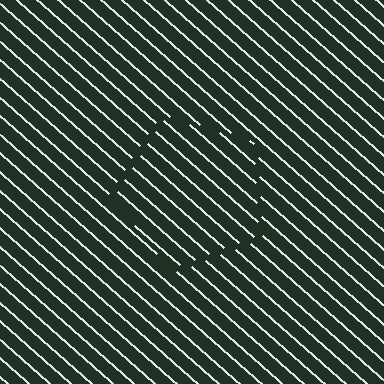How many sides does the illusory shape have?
5 sides — the line-ends trace a pentagon.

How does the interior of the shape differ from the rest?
The interior of the shape contains the same grating, shifted by half a period — the contour is defined by the phase discontinuity where line-ends from the inner and outer gratings abut.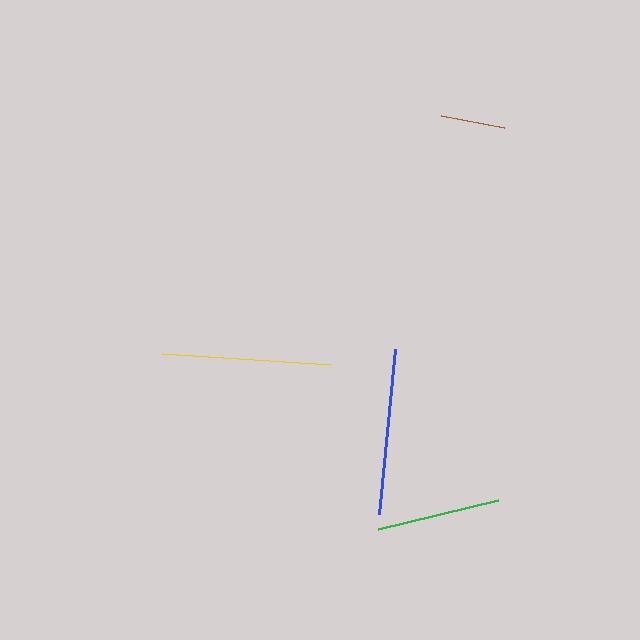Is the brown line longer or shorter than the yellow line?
The yellow line is longer than the brown line.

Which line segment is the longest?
The yellow line is the longest at approximately 168 pixels.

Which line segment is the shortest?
The brown line is the shortest at approximately 65 pixels.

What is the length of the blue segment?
The blue segment is approximately 165 pixels long.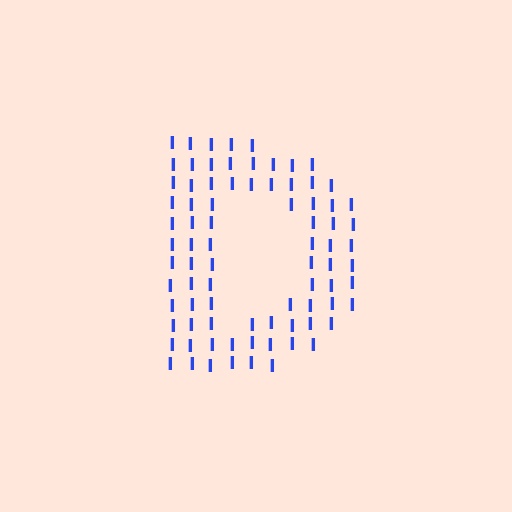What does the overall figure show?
The overall figure shows the letter D.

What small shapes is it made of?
It is made of small letter I's.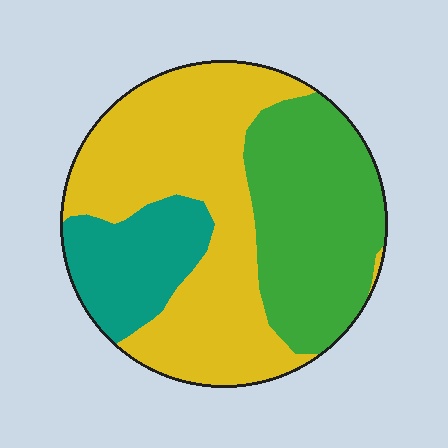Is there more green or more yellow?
Yellow.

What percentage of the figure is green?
Green takes up about one third (1/3) of the figure.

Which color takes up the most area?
Yellow, at roughly 50%.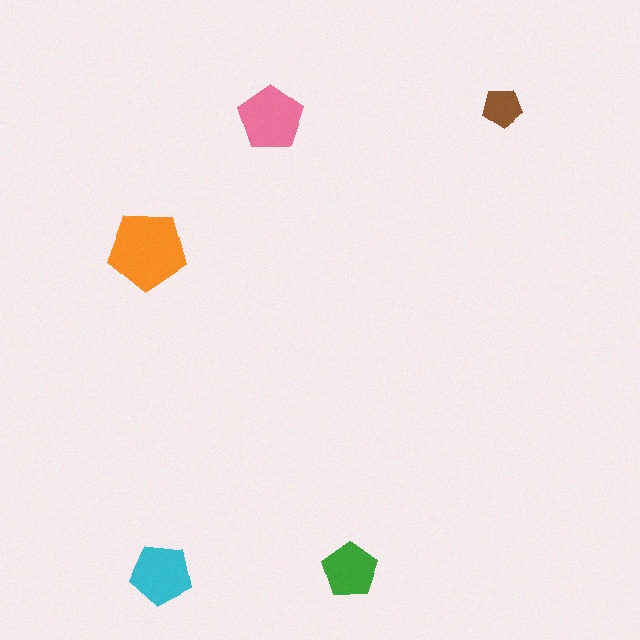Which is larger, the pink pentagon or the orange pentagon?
The orange one.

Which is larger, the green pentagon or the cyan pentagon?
The cyan one.